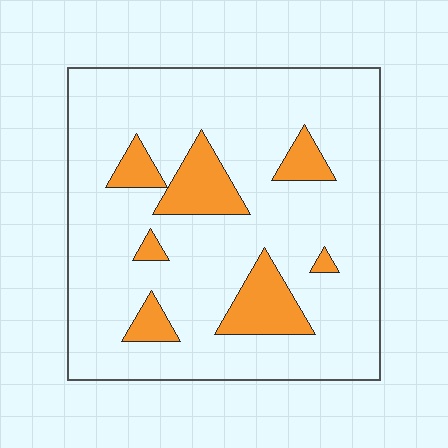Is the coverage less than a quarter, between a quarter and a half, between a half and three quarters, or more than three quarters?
Less than a quarter.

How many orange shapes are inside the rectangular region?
7.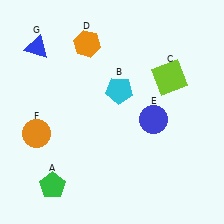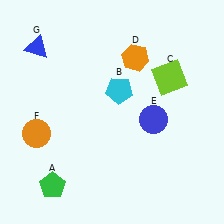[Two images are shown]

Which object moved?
The orange hexagon (D) moved right.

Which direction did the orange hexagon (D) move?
The orange hexagon (D) moved right.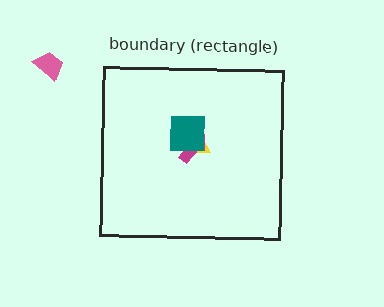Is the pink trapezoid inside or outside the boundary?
Outside.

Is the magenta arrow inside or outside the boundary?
Inside.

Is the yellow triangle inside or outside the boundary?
Inside.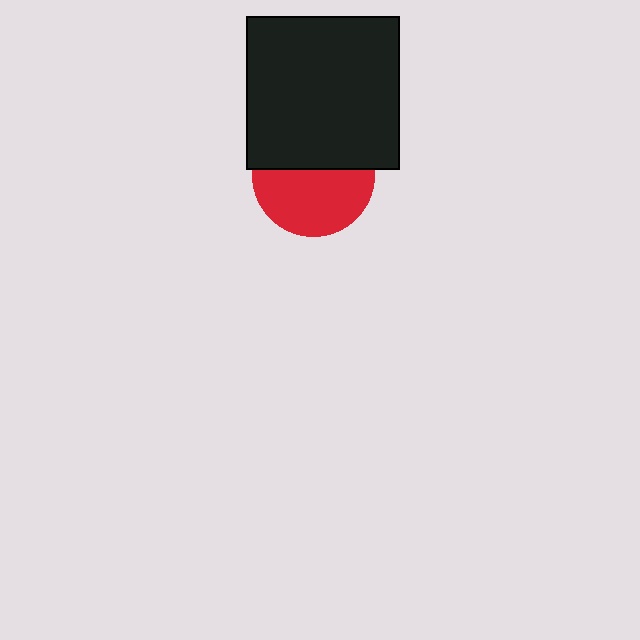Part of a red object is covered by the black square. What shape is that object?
It is a circle.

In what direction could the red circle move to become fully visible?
The red circle could move down. That would shift it out from behind the black square entirely.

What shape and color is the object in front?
The object in front is a black square.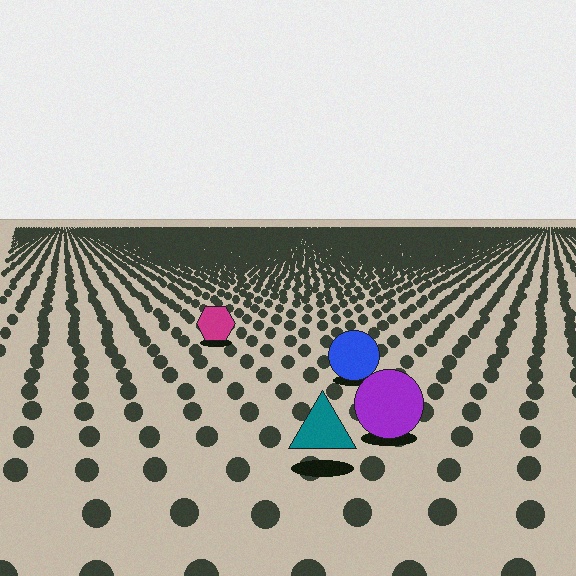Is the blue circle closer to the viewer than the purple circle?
No. The purple circle is closer — you can tell from the texture gradient: the ground texture is coarser near it.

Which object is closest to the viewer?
The teal triangle is closest. The texture marks near it are larger and more spread out.